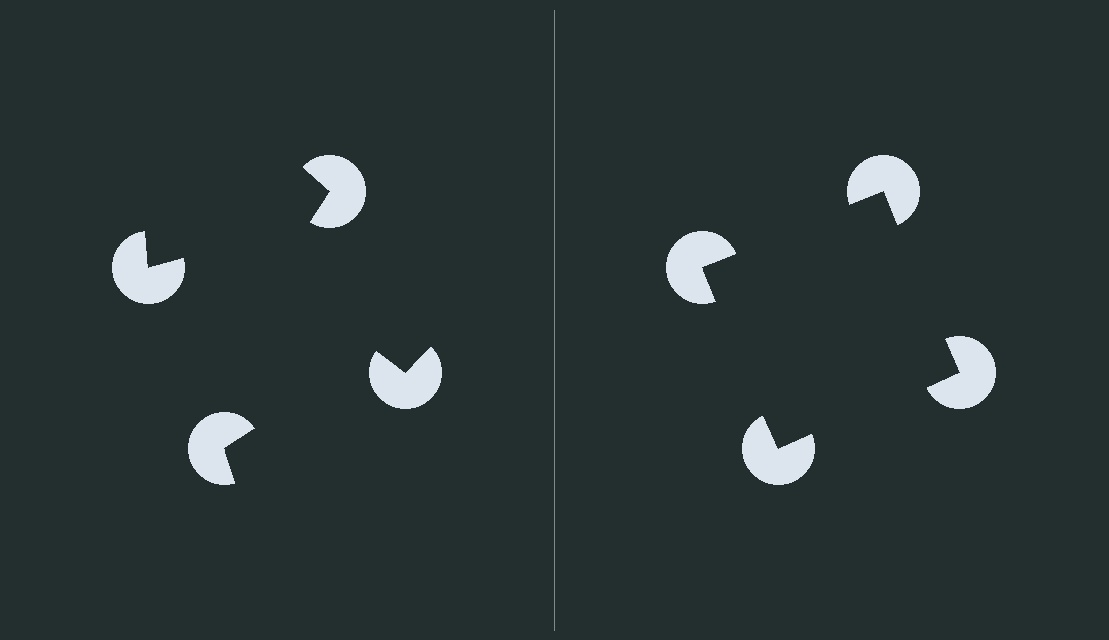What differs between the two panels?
The pac-man discs are positioned identically on both sides; only the wedge orientations differ. On the right they align to a square; on the left they are misaligned.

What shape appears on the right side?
An illusory square.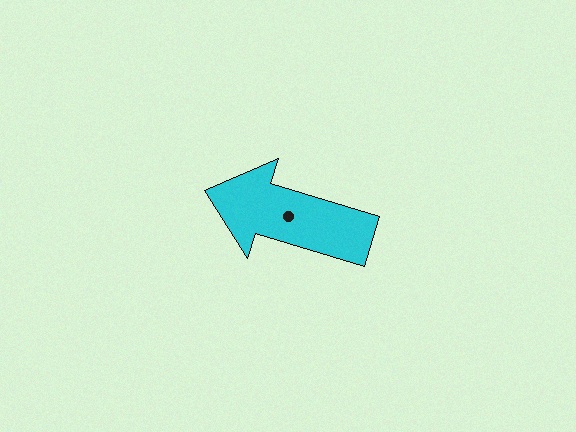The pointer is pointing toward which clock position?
Roughly 10 o'clock.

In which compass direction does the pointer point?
West.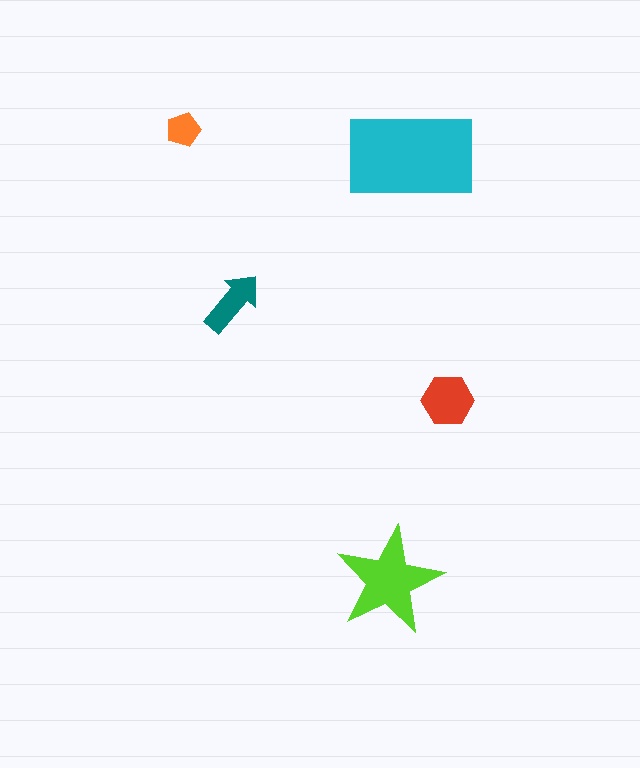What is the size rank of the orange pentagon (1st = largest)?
5th.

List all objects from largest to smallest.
The cyan rectangle, the lime star, the red hexagon, the teal arrow, the orange pentagon.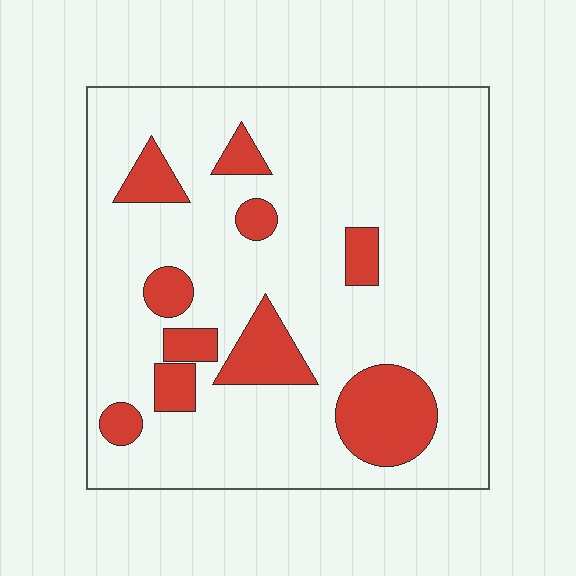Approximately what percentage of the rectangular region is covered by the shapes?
Approximately 20%.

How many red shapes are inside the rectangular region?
10.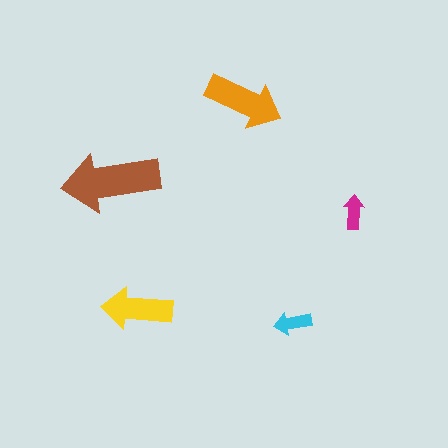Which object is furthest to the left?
The brown arrow is leftmost.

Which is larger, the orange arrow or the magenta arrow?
The orange one.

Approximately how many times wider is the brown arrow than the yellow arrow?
About 1.5 times wider.